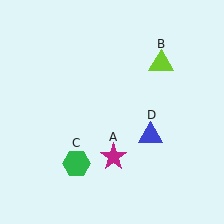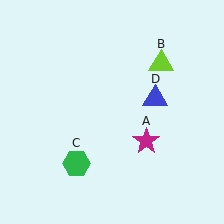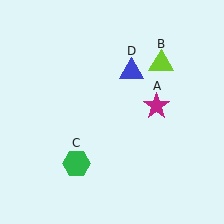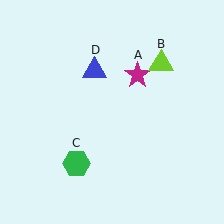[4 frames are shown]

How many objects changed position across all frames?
2 objects changed position: magenta star (object A), blue triangle (object D).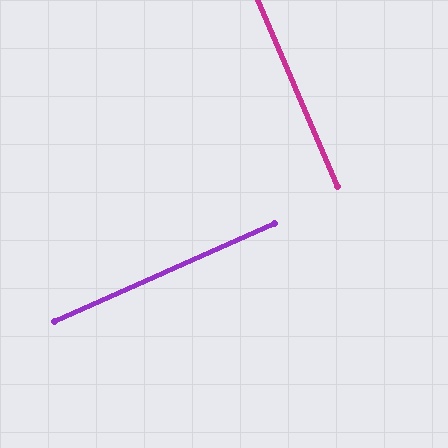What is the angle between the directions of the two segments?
Approximately 89 degrees.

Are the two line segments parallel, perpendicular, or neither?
Perpendicular — they meet at approximately 89°.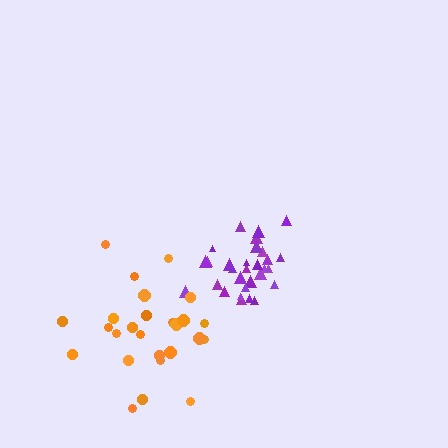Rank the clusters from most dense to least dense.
purple, orange.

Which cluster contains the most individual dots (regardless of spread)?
Purple (30).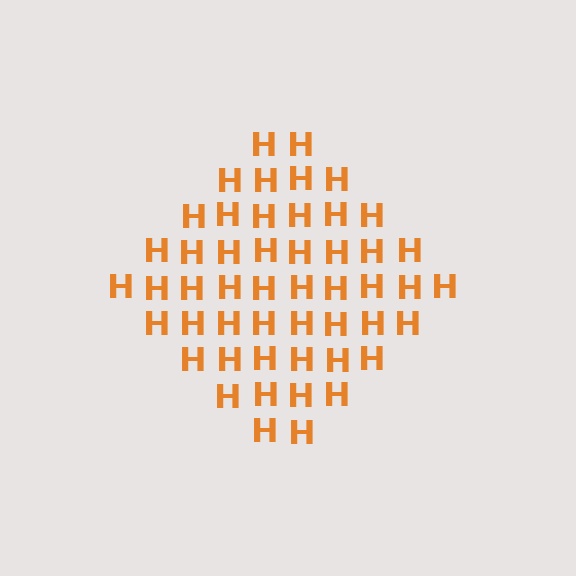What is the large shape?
The large shape is a diamond.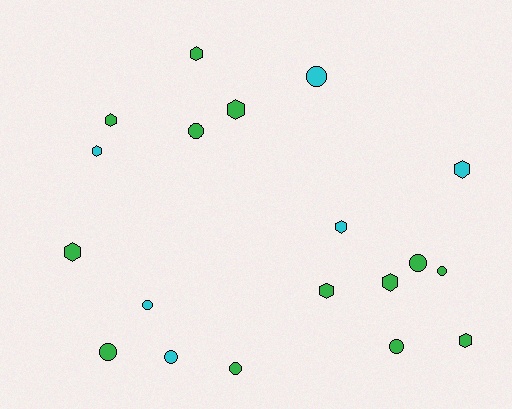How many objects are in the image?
There are 19 objects.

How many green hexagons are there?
There are 7 green hexagons.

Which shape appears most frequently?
Hexagon, with 10 objects.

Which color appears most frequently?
Green, with 13 objects.